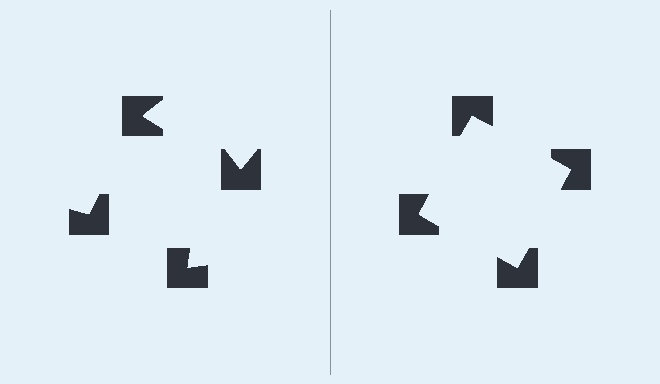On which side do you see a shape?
An illusory square appears on the right side. On the left side the wedge cuts are rotated, so no coherent shape forms.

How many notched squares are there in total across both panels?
8 — 4 on each side.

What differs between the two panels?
The notched squares are positioned identically on both sides; only the wedge orientations differ. On the right they align to a square; on the left they are misaligned.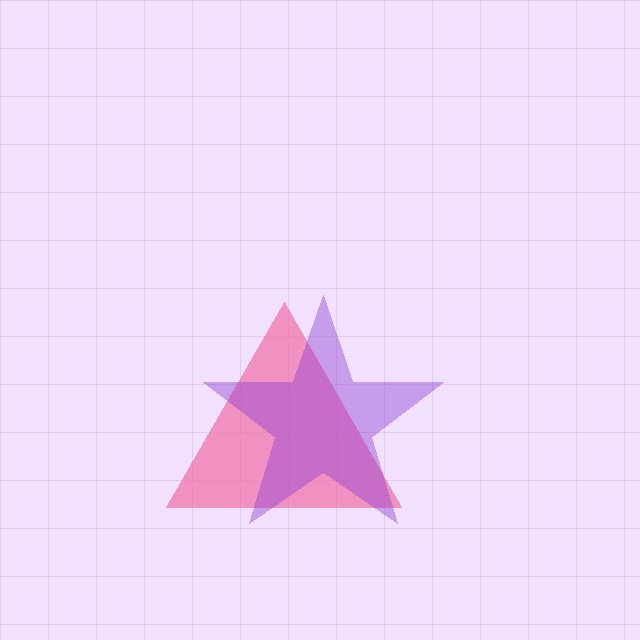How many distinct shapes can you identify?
There are 2 distinct shapes: a pink triangle, a purple star.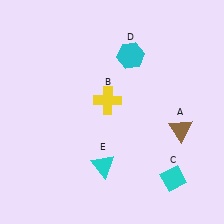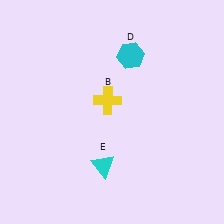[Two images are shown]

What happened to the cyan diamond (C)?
The cyan diamond (C) was removed in Image 2. It was in the bottom-right area of Image 1.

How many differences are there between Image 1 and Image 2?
There are 2 differences between the two images.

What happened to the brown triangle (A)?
The brown triangle (A) was removed in Image 2. It was in the bottom-right area of Image 1.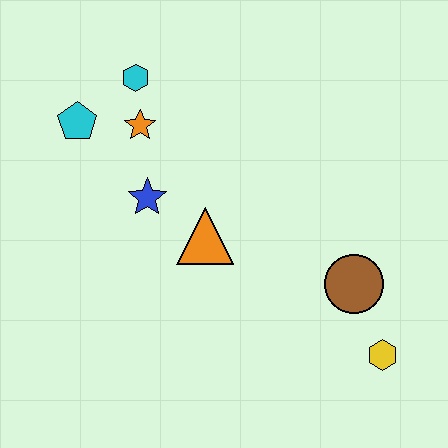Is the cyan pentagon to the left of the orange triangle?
Yes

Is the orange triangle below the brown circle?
No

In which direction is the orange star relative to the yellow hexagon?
The orange star is to the left of the yellow hexagon.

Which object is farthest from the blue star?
The yellow hexagon is farthest from the blue star.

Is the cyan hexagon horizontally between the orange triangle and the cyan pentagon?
Yes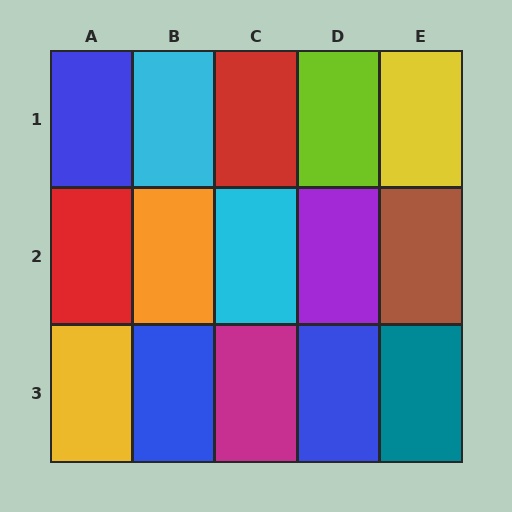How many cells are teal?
1 cell is teal.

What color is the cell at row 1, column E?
Yellow.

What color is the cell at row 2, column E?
Brown.